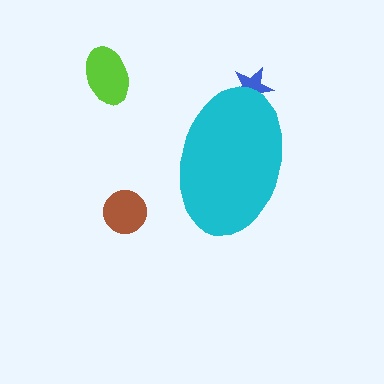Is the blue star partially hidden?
Yes, the blue star is partially hidden behind the cyan ellipse.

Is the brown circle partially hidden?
No, the brown circle is fully visible.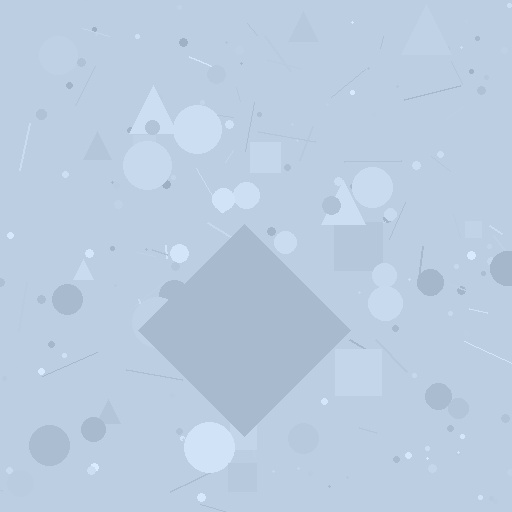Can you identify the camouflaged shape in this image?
The camouflaged shape is a diamond.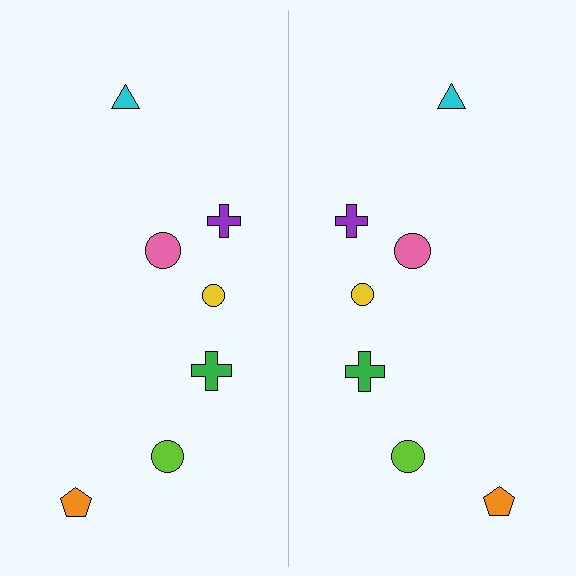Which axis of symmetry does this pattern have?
The pattern has a vertical axis of symmetry running through the center of the image.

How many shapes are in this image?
There are 14 shapes in this image.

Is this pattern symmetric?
Yes, this pattern has bilateral (reflection) symmetry.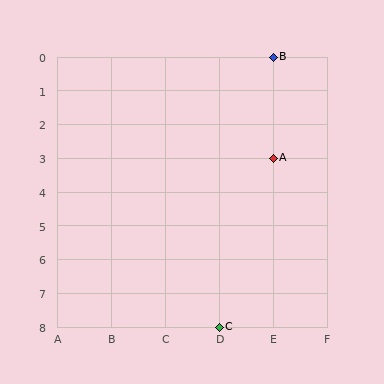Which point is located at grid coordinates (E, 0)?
Point B is at (E, 0).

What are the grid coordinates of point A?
Point A is at grid coordinates (E, 3).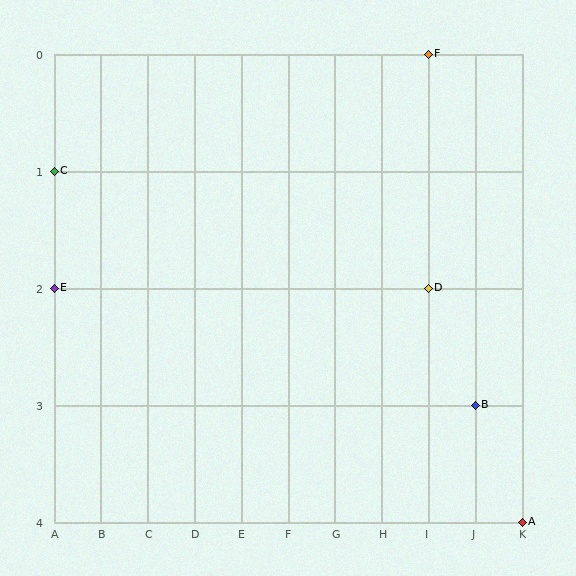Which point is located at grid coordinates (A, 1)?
Point C is at (A, 1).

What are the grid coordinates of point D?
Point D is at grid coordinates (I, 2).